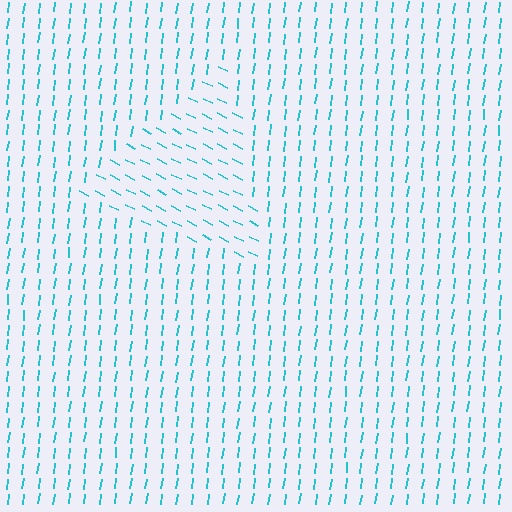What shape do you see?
I see a triangle.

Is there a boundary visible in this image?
Yes, there is a texture boundary formed by a change in line orientation.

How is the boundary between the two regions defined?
The boundary is defined purely by a change in line orientation (approximately 71 degrees difference). All lines are the same color and thickness.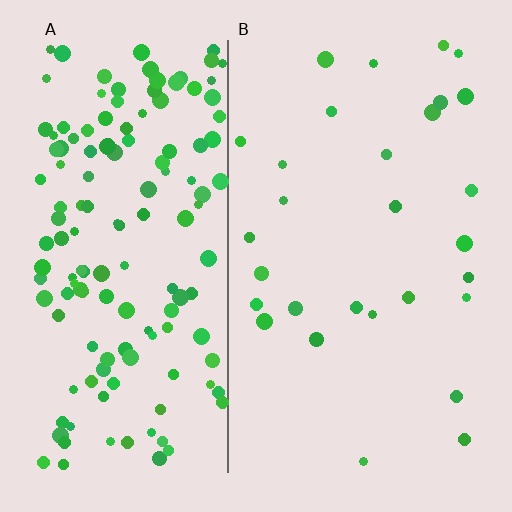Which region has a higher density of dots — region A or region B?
A (the left).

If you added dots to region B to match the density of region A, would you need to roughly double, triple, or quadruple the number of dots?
Approximately quadruple.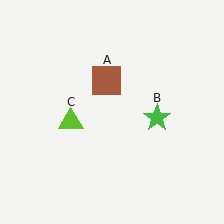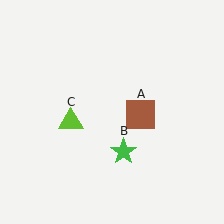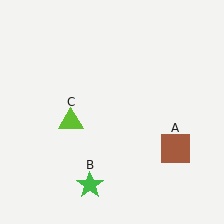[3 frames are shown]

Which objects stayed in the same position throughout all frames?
Lime triangle (object C) remained stationary.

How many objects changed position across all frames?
2 objects changed position: brown square (object A), green star (object B).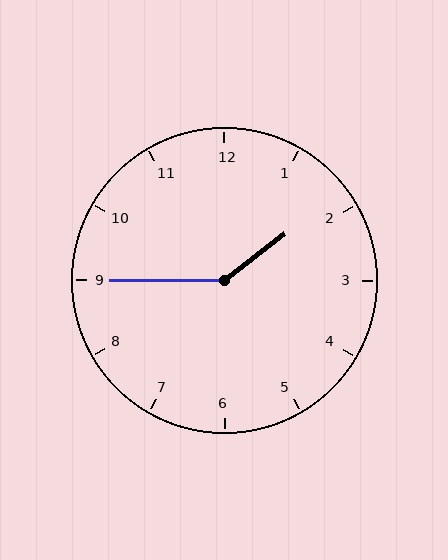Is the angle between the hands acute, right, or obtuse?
It is obtuse.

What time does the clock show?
1:45.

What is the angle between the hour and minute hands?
Approximately 142 degrees.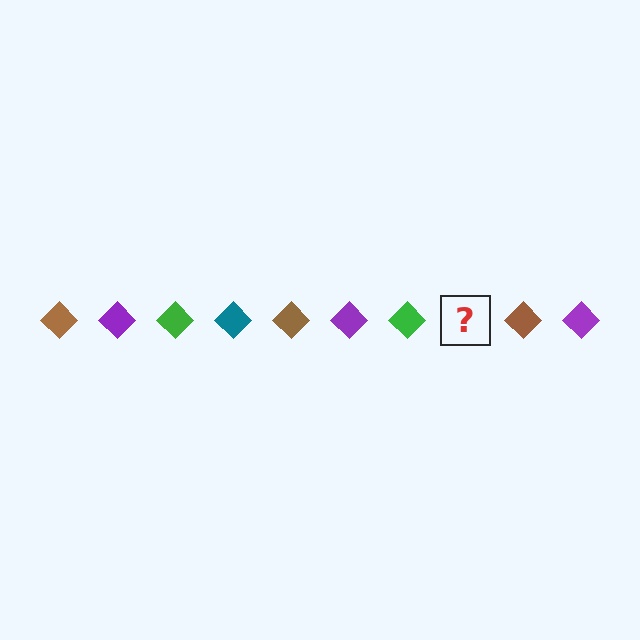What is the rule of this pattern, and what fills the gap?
The rule is that the pattern cycles through brown, purple, green, teal diamonds. The gap should be filled with a teal diamond.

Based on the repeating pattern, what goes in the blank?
The blank should be a teal diamond.